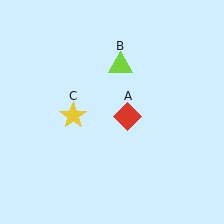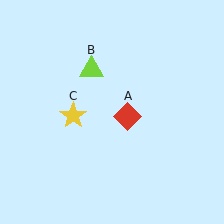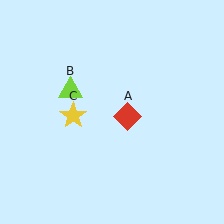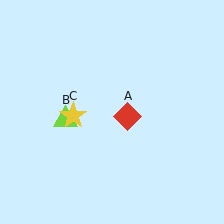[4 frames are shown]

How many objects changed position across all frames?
1 object changed position: lime triangle (object B).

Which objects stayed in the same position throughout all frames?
Red diamond (object A) and yellow star (object C) remained stationary.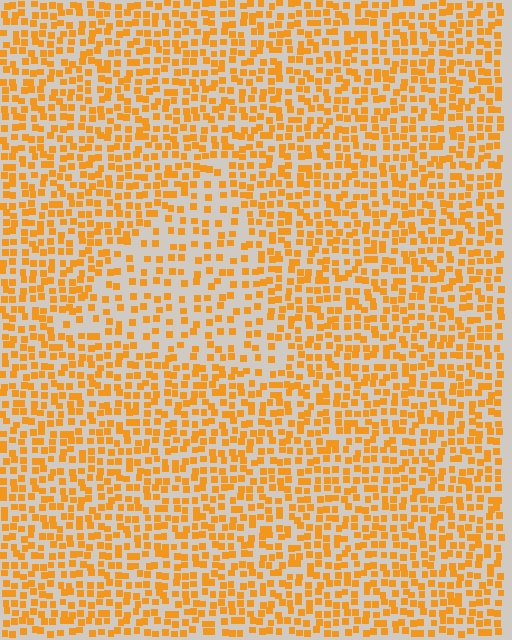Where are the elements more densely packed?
The elements are more densely packed outside the triangle boundary.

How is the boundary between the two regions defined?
The boundary is defined by a change in element density (approximately 1.8x ratio). All elements are the same color, size, and shape.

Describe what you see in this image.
The image contains small orange elements arranged at two different densities. A triangle-shaped region is visible where the elements are less densely packed than the surrounding area.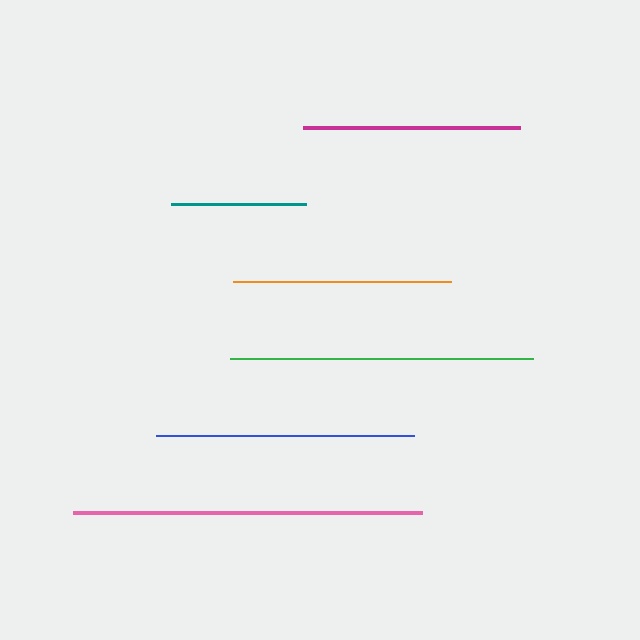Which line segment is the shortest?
The teal line is the shortest at approximately 135 pixels.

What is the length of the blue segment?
The blue segment is approximately 258 pixels long.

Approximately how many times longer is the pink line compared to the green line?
The pink line is approximately 1.2 times the length of the green line.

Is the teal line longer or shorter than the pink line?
The pink line is longer than the teal line.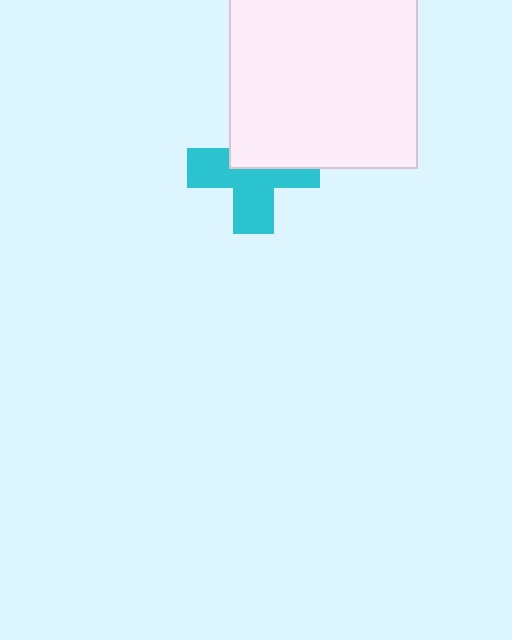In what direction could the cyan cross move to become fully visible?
The cyan cross could move down. That would shift it out from behind the white square entirely.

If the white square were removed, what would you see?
You would see the complete cyan cross.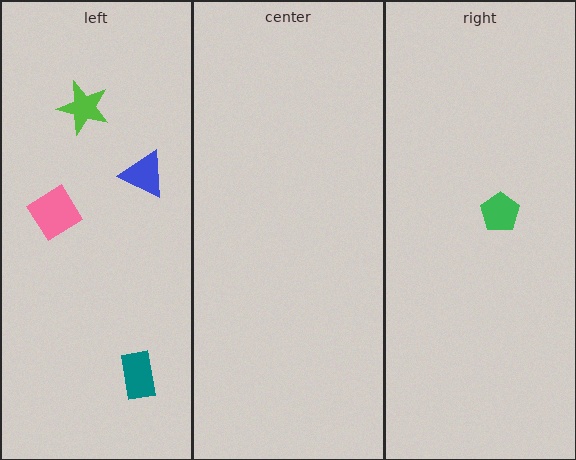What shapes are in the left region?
The pink diamond, the blue triangle, the lime star, the teal rectangle.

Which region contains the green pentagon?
The right region.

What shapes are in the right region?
The green pentagon.